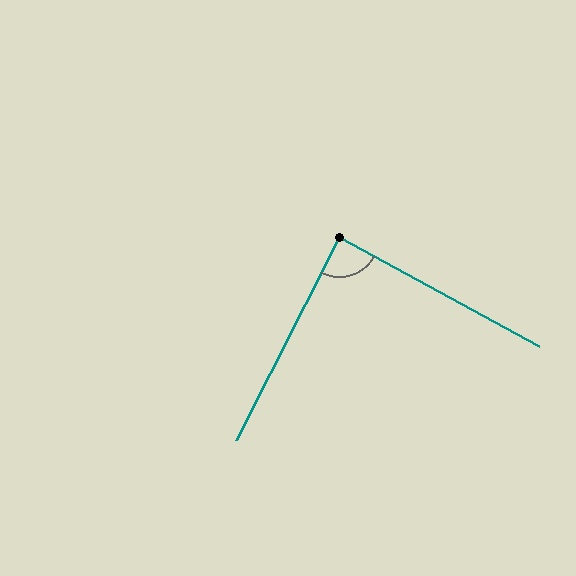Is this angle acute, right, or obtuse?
It is approximately a right angle.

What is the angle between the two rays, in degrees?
Approximately 88 degrees.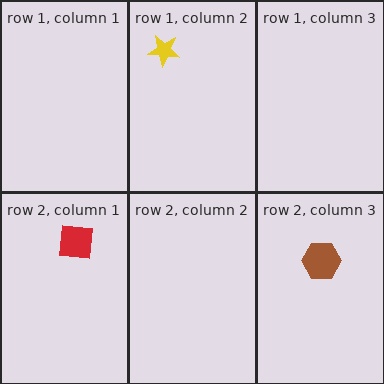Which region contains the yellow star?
The row 1, column 2 region.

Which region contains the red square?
The row 2, column 1 region.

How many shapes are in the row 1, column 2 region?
1.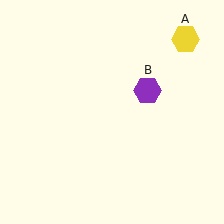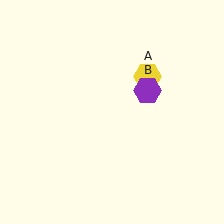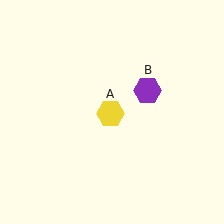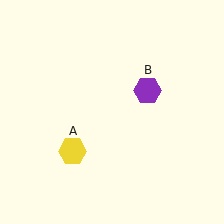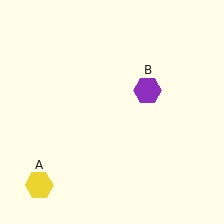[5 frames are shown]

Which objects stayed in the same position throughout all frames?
Purple hexagon (object B) remained stationary.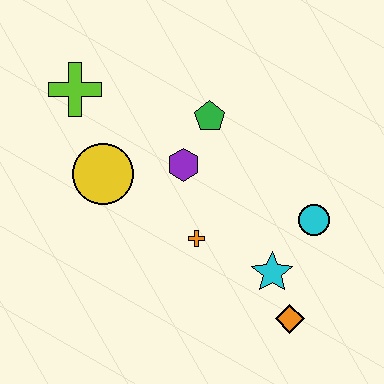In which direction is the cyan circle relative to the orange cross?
The cyan circle is to the right of the orange cross.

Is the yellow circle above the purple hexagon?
No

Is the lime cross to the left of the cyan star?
Yes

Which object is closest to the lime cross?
The yellow circle is closest to the lime cross.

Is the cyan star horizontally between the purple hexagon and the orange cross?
No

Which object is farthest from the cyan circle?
The lime cross is farthest from the cyan circle.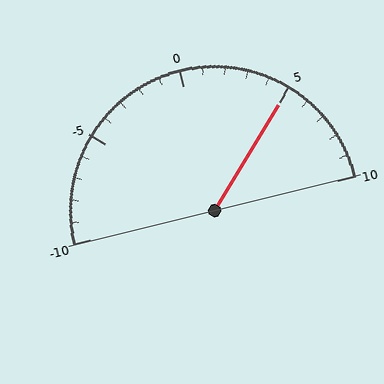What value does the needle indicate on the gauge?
The needle indicates approximately 5.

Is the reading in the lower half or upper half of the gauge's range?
The reading is in the upper half of the range (-10 to 10).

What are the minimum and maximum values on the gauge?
The gauge ranges from -10 to 10.